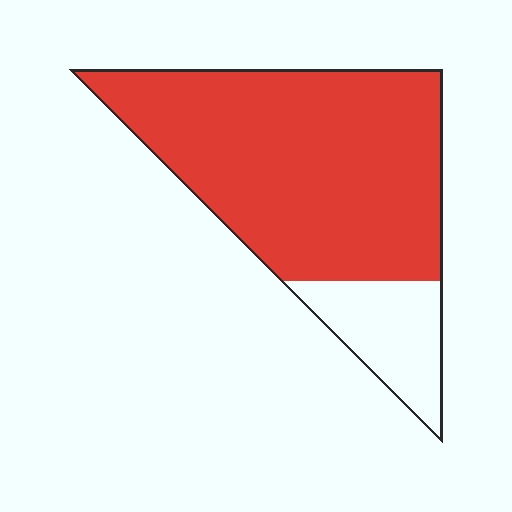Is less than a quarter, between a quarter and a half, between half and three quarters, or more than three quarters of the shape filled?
More than three quarters.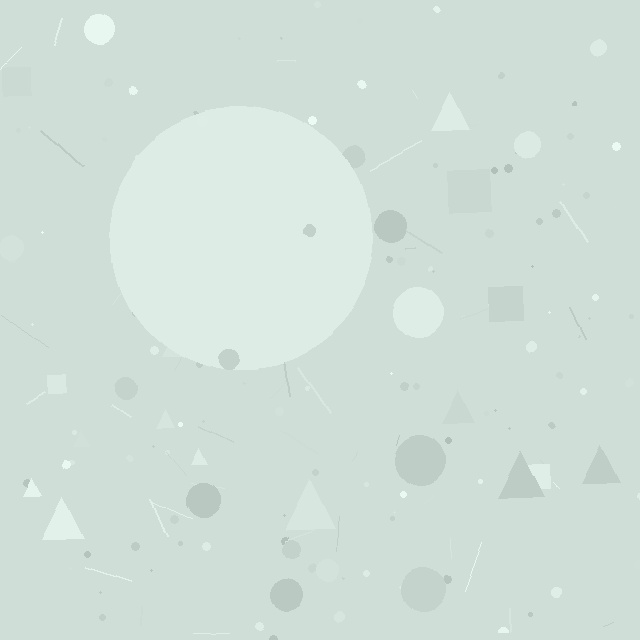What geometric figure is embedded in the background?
A circle is embedded in the background.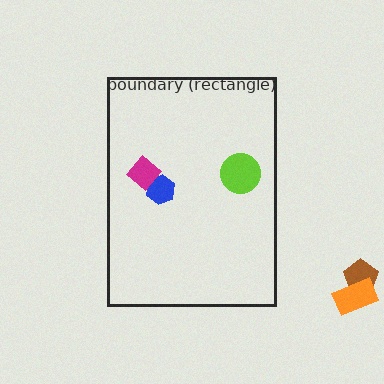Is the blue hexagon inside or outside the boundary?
Inside.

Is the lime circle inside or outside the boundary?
Inside.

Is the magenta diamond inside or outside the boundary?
Inside.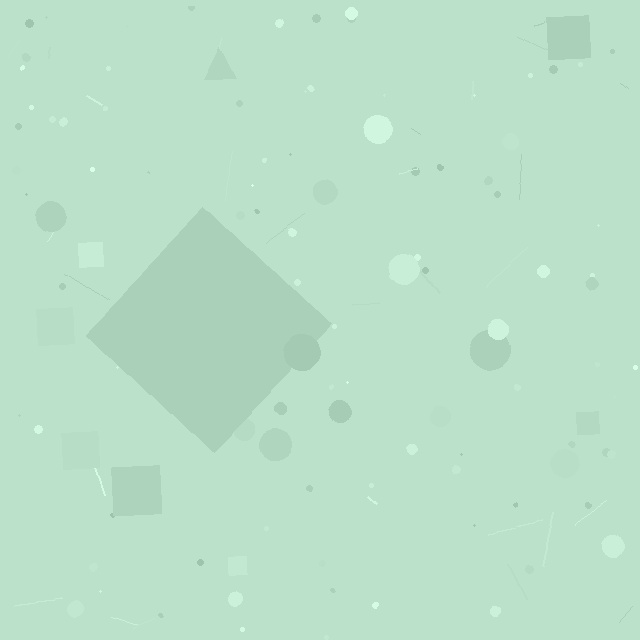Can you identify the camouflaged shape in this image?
The camouflaged shape is a diamond.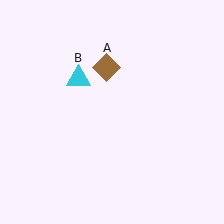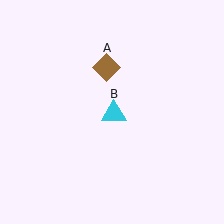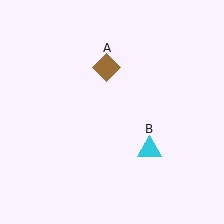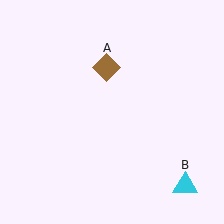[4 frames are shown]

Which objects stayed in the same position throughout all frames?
Brown diamond (object A) remained stationary.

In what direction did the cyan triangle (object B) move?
The cyan triangle (object B) moved down and to the right.